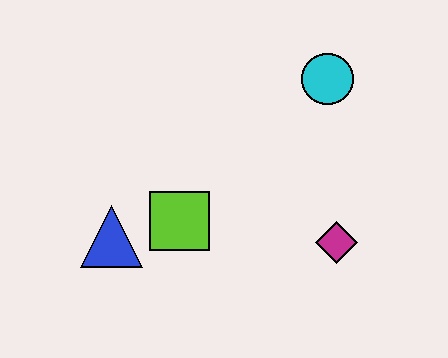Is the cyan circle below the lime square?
No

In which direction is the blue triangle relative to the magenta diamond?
The blue triangle is to the left of the magenta diamond.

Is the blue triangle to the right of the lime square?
No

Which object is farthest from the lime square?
The cyan circle is farthest from the lime square.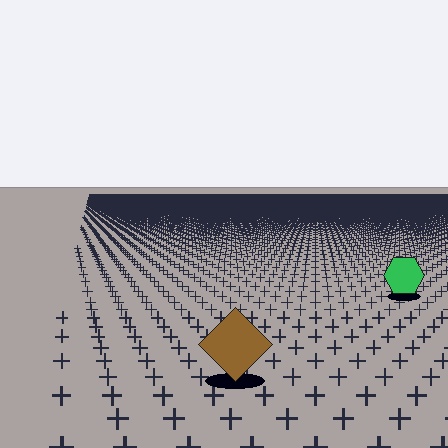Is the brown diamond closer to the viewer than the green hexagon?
Yes. The brown diamond is closer — you can tell from the texture gradient: the ground texture is coarser near it.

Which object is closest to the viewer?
The brown diamond is closest. The texture marks near it are larger and more spread out.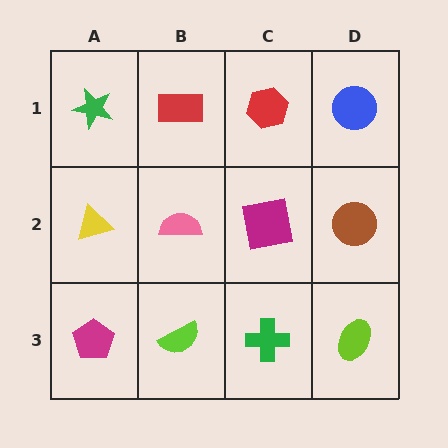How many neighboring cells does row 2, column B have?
4.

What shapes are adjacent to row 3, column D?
A brown circle (row 2, column D), a green cross (row 3, column C).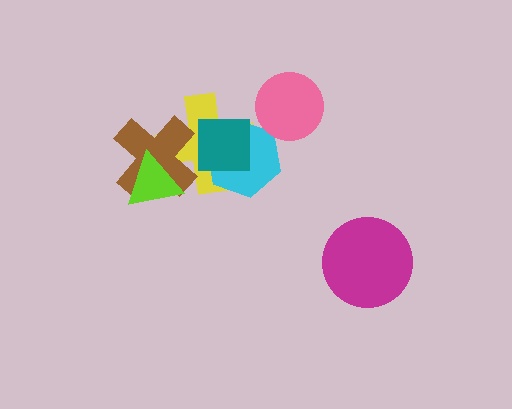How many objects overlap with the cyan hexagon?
2 objects overlap with the cyan hexagon.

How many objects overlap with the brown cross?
2 objects overlap with the brown cross.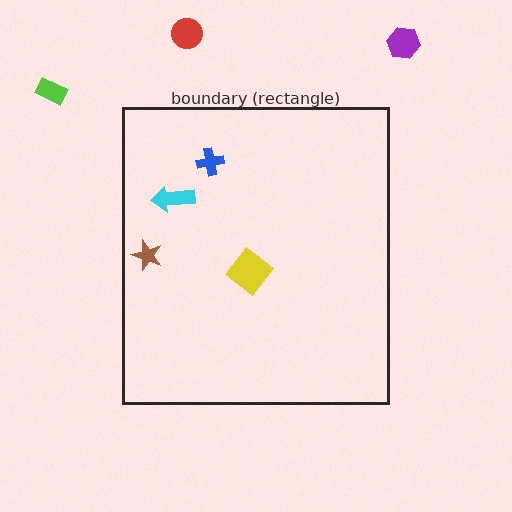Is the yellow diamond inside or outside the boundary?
Inside.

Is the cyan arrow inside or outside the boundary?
Inside.